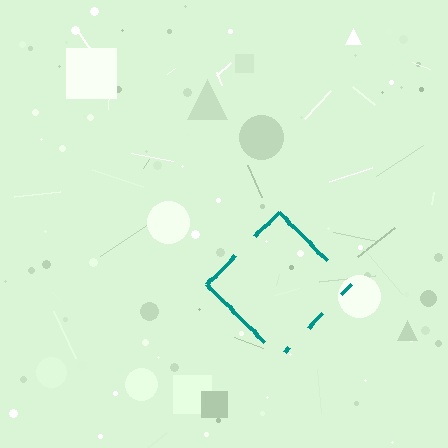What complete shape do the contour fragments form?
The contour fragments form a diamond.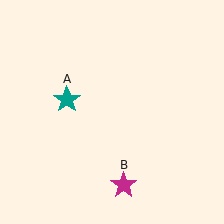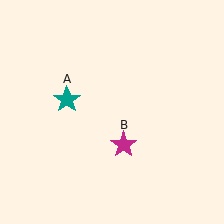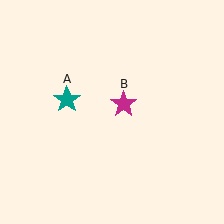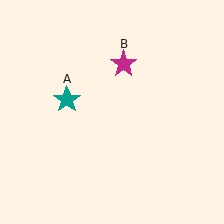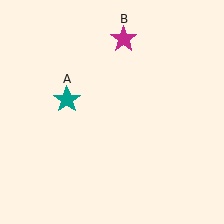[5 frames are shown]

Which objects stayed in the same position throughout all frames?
Teal star (object A) remained stationary.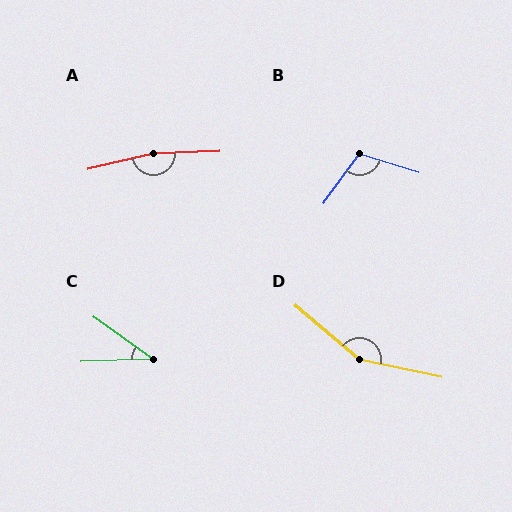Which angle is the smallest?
C, at approximately 37 degrees.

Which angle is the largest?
A, at approximately 168 degrees.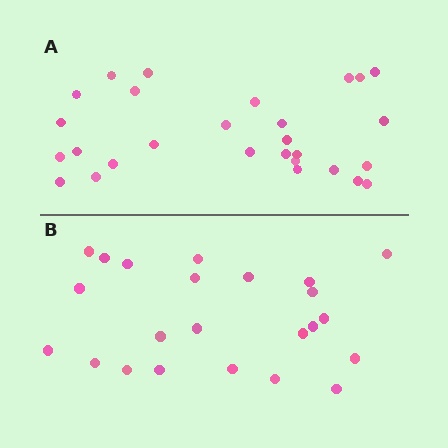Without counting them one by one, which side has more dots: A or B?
Region A (the top region) has more dots.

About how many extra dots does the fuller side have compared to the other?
Region A has about 5 more dots than region B.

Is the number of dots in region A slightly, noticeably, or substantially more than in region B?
Region A has only slightly more — the two regions are fairly close. The ratio is roughly 1.2 to 1.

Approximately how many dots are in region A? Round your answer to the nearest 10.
About 30 dots. (The exact count is 28, which rounds to 30.)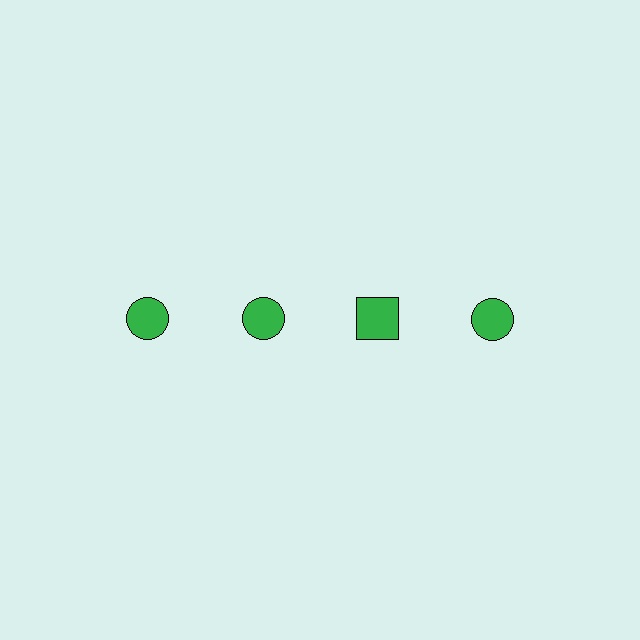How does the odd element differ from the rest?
It has a different shape: square instead of circle.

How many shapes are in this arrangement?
There are 4 shapes arranged in a grid pattern.